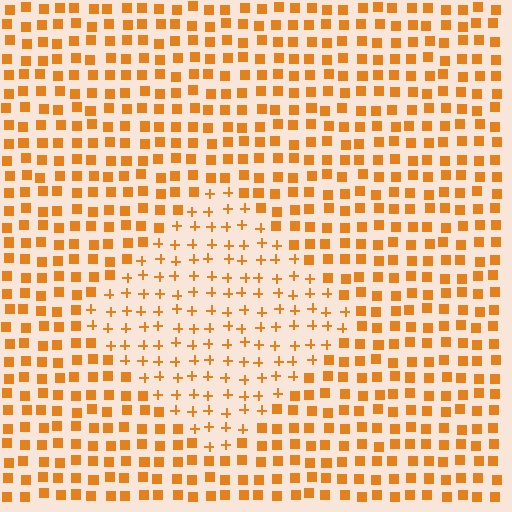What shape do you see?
I see a diamond.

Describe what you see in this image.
The image is filled with small orange elements arranged in a uniform grid. A diamond-shaped region contains plus signs, while the surrounding area contains squares. The boundary is defined purely by the change in element shape.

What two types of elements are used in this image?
The image uses plus signs inside the diamond region and squares outside it.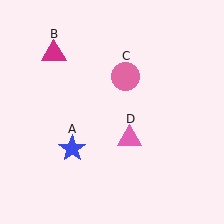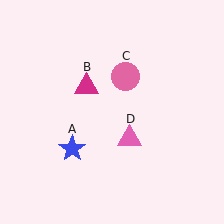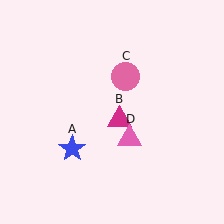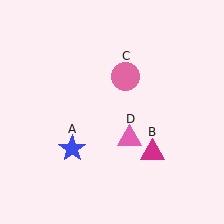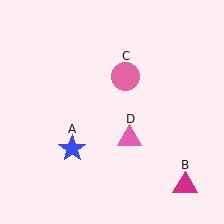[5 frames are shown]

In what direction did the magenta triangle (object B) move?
The magenta triangle (object B) moved down and to the right.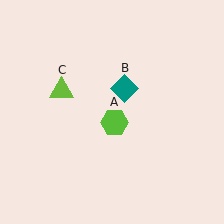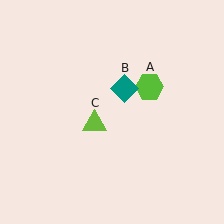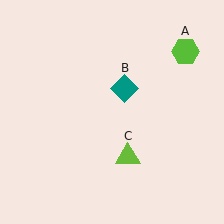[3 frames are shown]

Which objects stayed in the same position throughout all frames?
Teal diamond (object B) remained stationary.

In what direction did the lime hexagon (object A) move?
The lime hexagon (object A) moved up and to the right.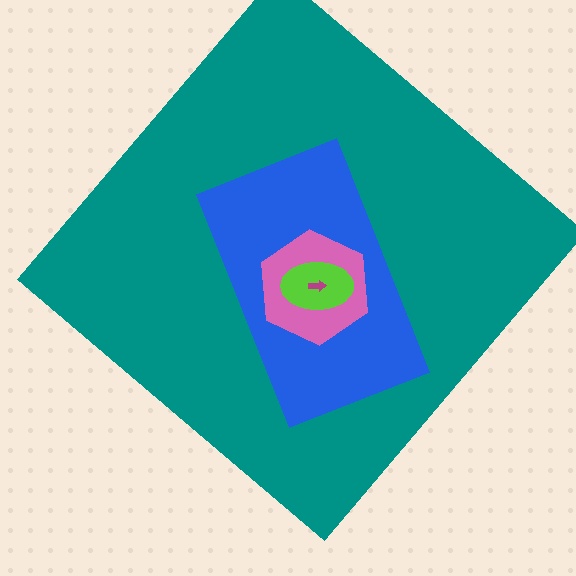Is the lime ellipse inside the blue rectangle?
Yes.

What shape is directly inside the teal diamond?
The blue rectangle.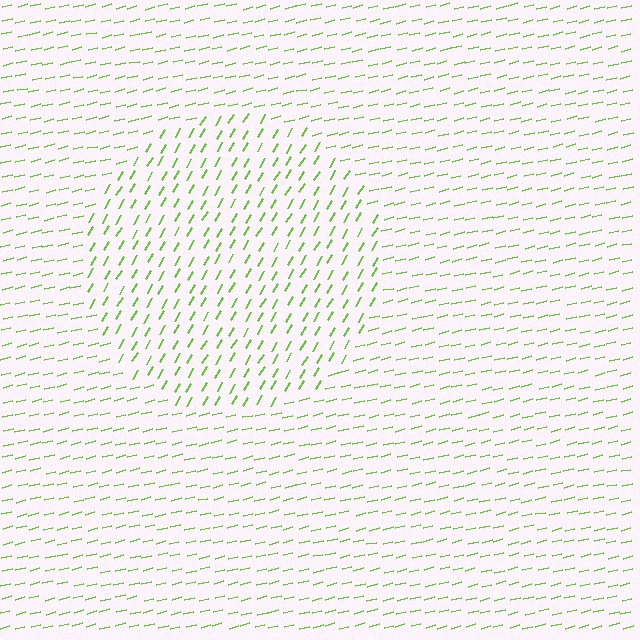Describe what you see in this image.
The image is filled with small lime line segments. A circle region in the image has lines oriented differently from the surrounding lines, creating a visible texture boundary.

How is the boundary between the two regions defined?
The boundary is defined purely by a change in line orientation (approximately 45 degrees difference). All lines are the same color and thickness.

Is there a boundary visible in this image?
Yes, there is a texture boundary formed by a change in line orientation.